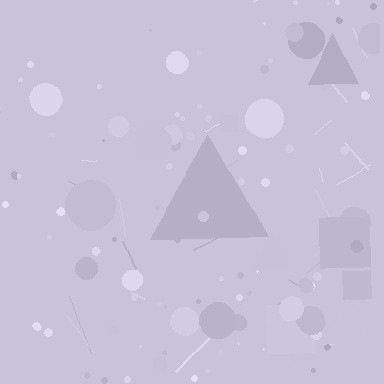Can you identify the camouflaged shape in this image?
The camouflaged shape is a triangle.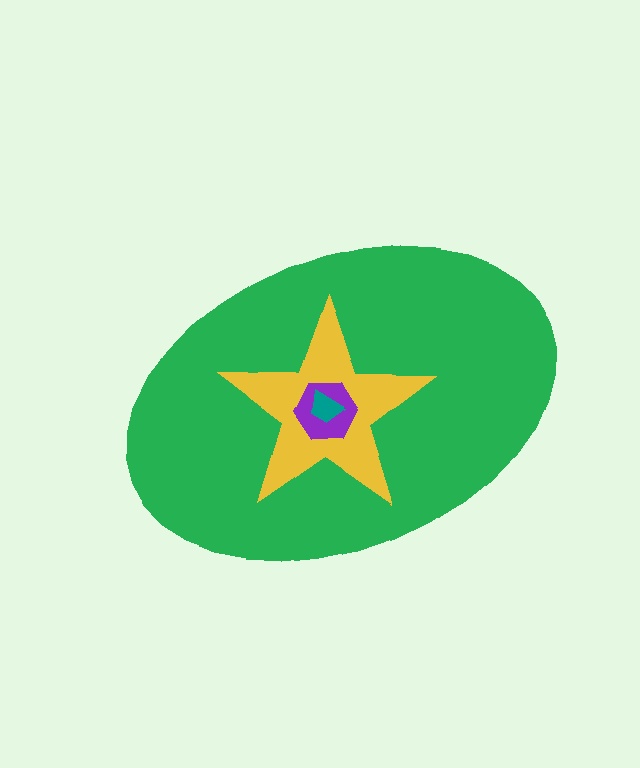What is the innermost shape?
The teal trapezoid.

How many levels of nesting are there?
4.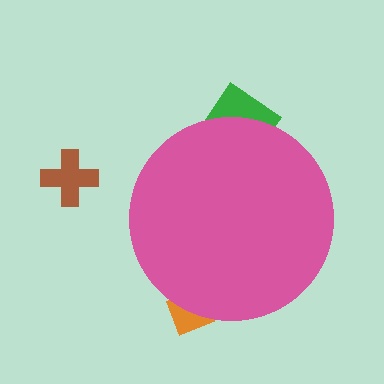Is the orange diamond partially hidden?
Yes, the orange diamond is partially hidden behind the pink circle.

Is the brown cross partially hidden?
No, the brown cross is fully visible.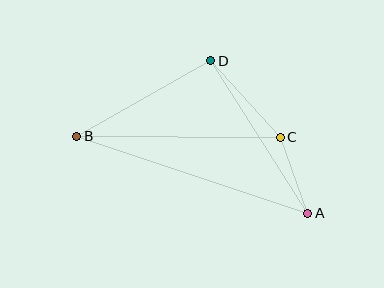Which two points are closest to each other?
Points A and C are closest to each other.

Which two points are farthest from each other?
Points A and B are farthest from each other.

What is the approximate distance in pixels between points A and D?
The distance between A and D is approximately 181 pixels.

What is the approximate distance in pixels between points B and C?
The distance between B and C is approximately 204 pixels.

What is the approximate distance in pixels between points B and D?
The distance between B and D is approximately 154 pixels.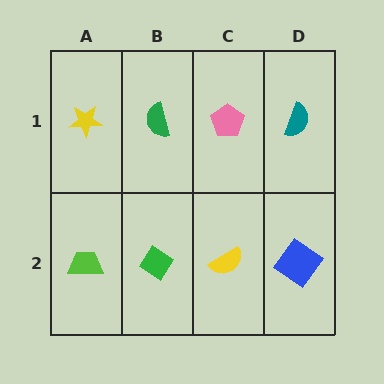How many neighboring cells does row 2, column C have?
3.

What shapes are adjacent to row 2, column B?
A green semicircle (row 1, column B), a lime trapezoid (row 2, column A), a yellow semicircle (row 2, column C).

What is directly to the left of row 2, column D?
A yellow semicircle.